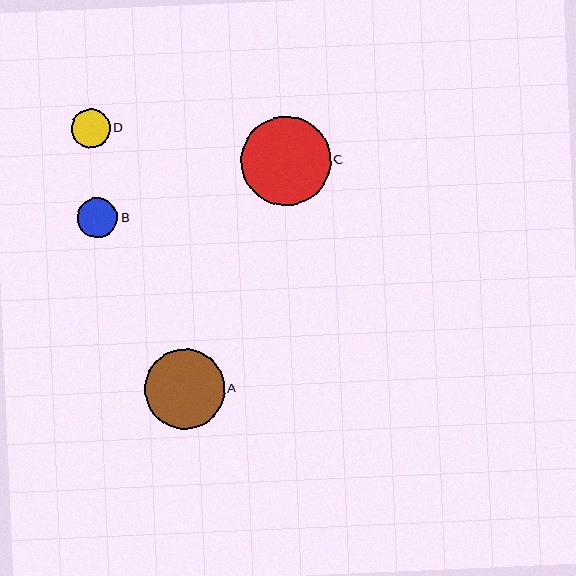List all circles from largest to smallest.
From largest to smallest: C, A, B, D.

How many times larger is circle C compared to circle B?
Circle C is approximately 2.2 times the size of circle B.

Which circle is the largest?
Circle C is the largest with a size of approximately 89 pixels.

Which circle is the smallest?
Circle D is the smallest with a size of approximately 39 pixels.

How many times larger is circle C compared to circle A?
Circle C is approximately 1.1 times the size of circle A.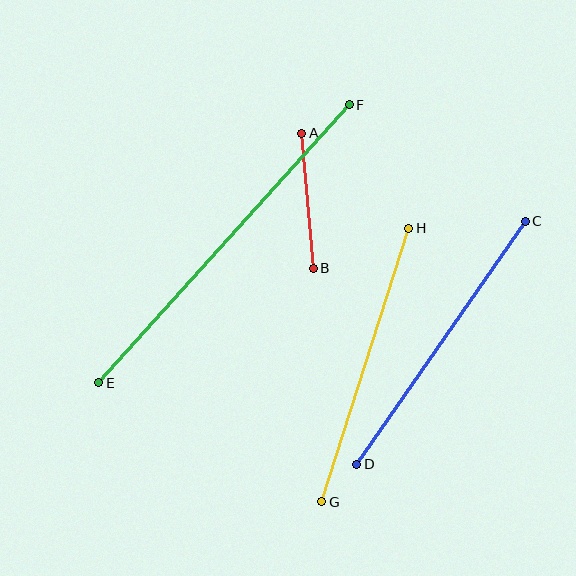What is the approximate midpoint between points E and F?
The midpoint is at approximately (224, 244) pixels.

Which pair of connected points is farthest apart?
Points E and F are farthest apart.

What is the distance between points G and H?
The distance is approximately 287 pixels.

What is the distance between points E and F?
The distance is approximately 374 pixels.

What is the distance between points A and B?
The distance is approximately 135 pixels.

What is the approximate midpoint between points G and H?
The midpoint is at approximately (365, 365) pixels.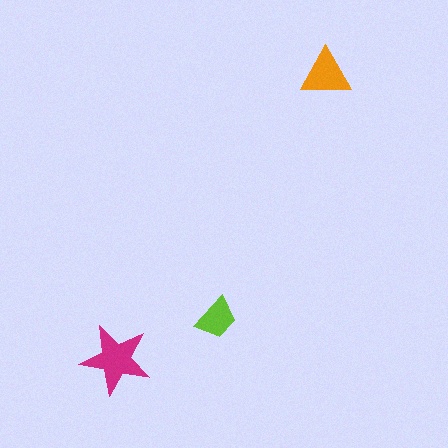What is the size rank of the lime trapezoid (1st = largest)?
3rd.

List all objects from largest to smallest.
The magenta star, the orange triangle, the lime trapezoid.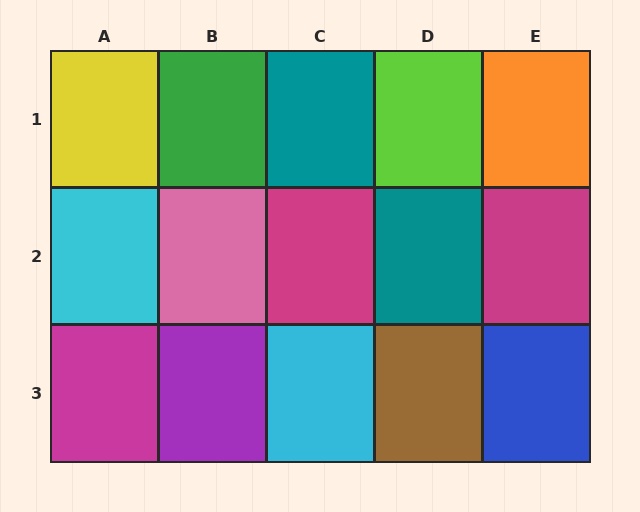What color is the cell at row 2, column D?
Teal.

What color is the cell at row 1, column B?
Green.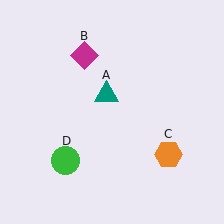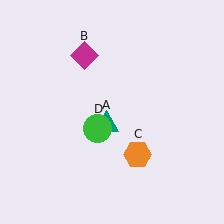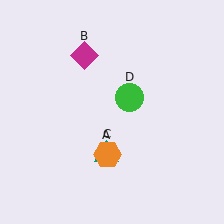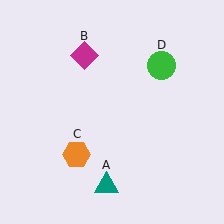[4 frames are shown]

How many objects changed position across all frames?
3 objects changed position: teal triangle (object A), orange hexagon (object C), green circle (object D).